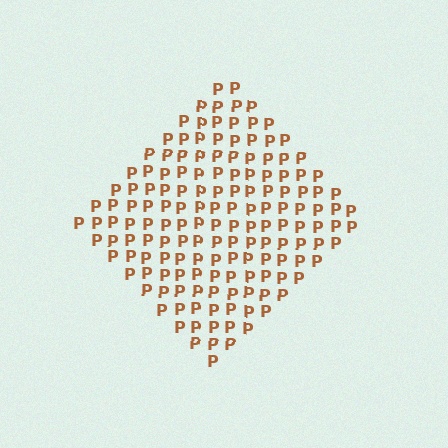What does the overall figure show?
The overall figure shows a diamond.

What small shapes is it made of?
It is made of small letter P's.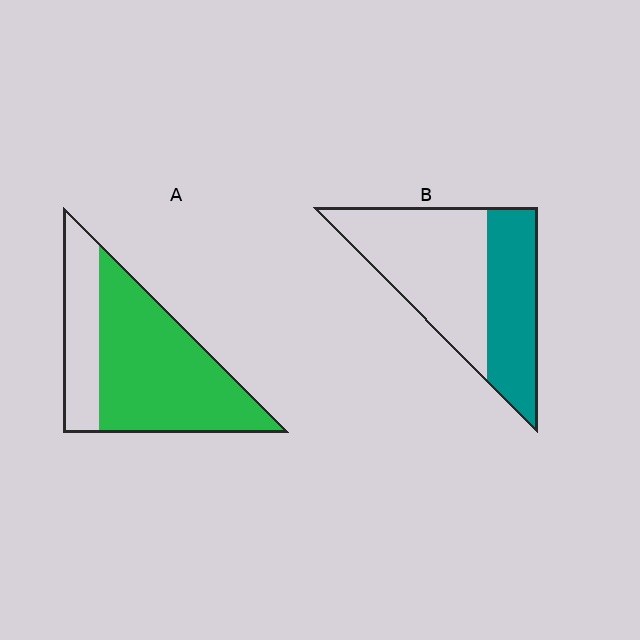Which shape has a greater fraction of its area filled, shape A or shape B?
Shape A.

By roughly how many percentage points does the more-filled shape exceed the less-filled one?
By roughly 30 percentage points (A over B).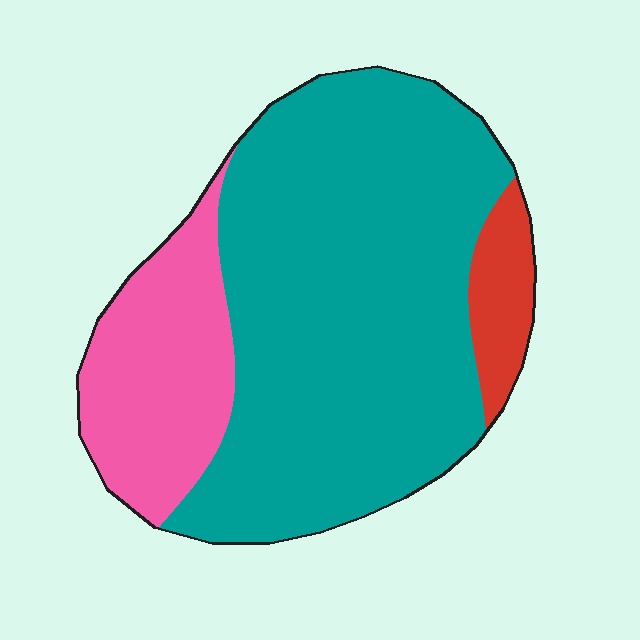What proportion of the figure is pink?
Pink takes up about one fifth (1/5) of the figure.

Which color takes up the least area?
Red, at roughly 5%.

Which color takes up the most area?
Teal, at roughly 70%.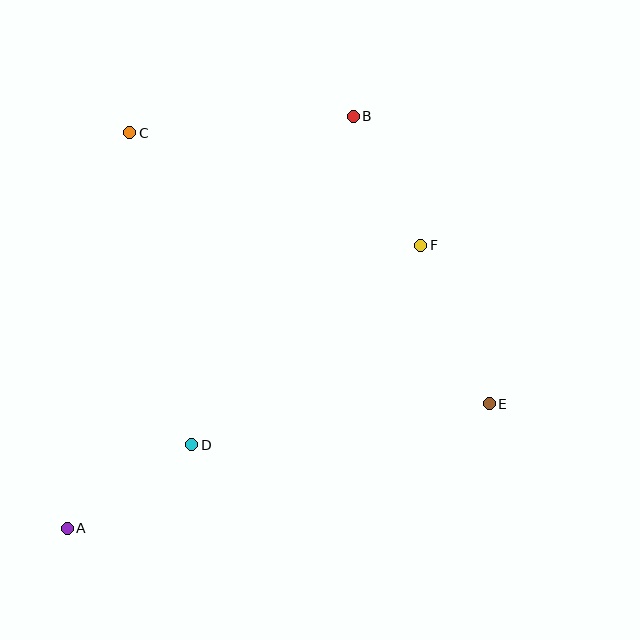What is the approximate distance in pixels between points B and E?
The distance between B and E is approximately 318 pixels.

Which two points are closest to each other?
Points B and F are closest to each other.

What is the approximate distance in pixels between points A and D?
The distance between A and D is approximately 150 pixels.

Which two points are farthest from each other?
Points A and B are farthest from each other.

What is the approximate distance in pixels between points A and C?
The distance between A and C is approximately 401 pixels.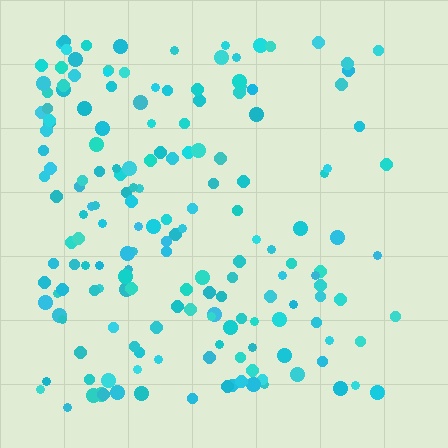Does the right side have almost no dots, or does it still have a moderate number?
Still a moderate number, just noticeably fewer than the left.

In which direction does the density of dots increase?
From right to left, with the left side densest.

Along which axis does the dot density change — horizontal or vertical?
Horizontal.